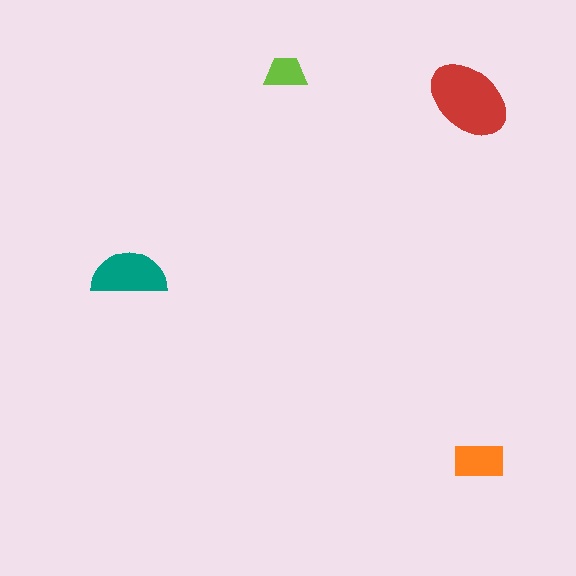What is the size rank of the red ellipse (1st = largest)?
1st.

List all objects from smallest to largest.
The lime trapezoid, the orange rectangle, the teal semicircle, the red ellipse.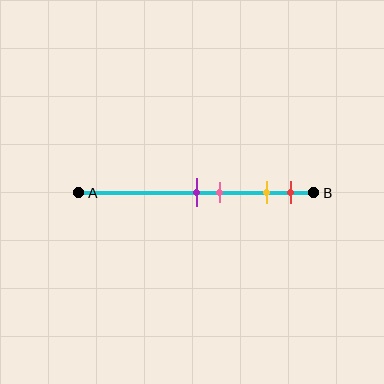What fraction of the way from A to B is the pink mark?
The pink mark is approximately 60% (0.6) of the way from A to B.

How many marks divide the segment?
There are 4 marks dividing the segment.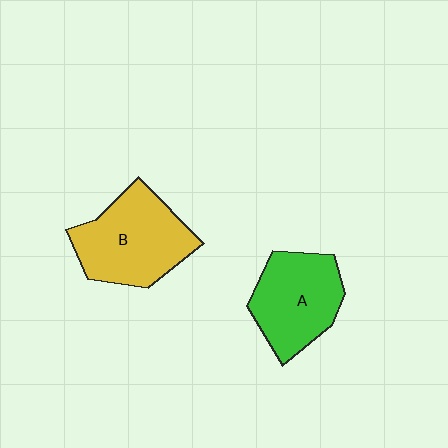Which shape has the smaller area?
Shape A (green).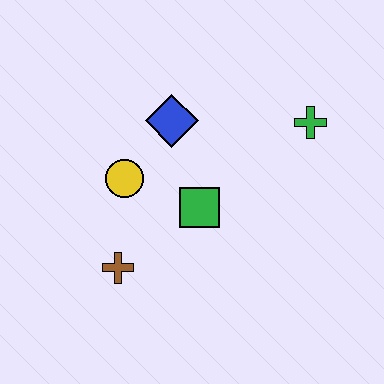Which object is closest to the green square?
The yellow circle is closest to the green square.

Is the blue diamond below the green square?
No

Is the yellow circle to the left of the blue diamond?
Yes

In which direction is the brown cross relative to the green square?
The brown cross is to the left of the green square.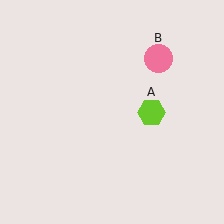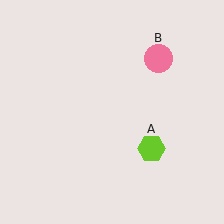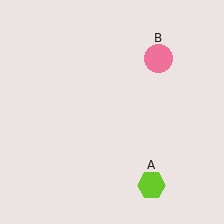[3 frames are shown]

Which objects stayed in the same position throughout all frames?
Pink circle (object B) remained stationary.